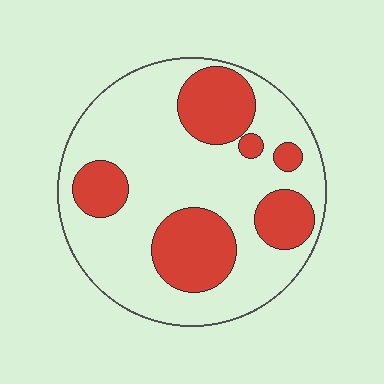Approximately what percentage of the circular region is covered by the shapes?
Approximately 30%.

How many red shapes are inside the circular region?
6.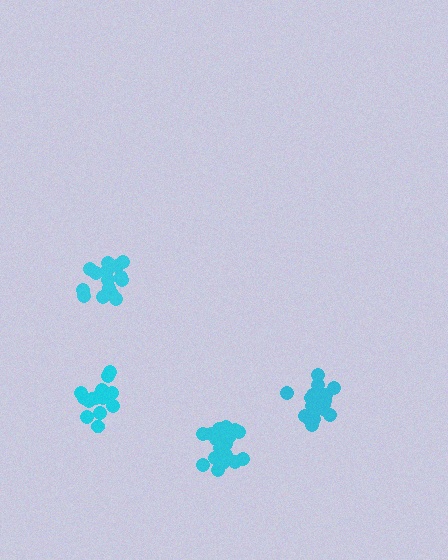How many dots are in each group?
Group 1: 20 dots, Group 2: 15 dots, Group 3: 20 dots, Group 4: 16 dots (71 total).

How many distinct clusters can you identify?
There are 4 distinct clusters.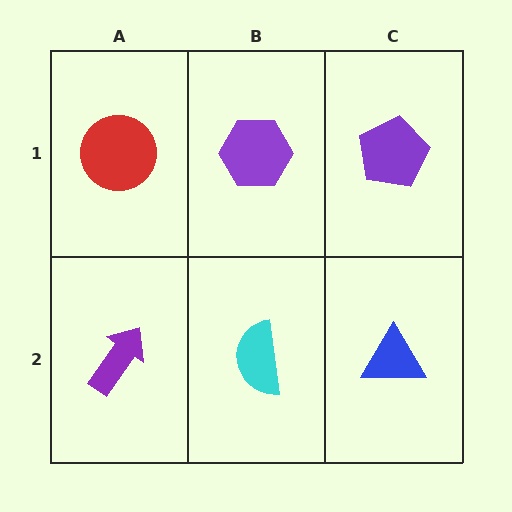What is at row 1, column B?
A purple hexagon.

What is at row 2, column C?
A blue triangle.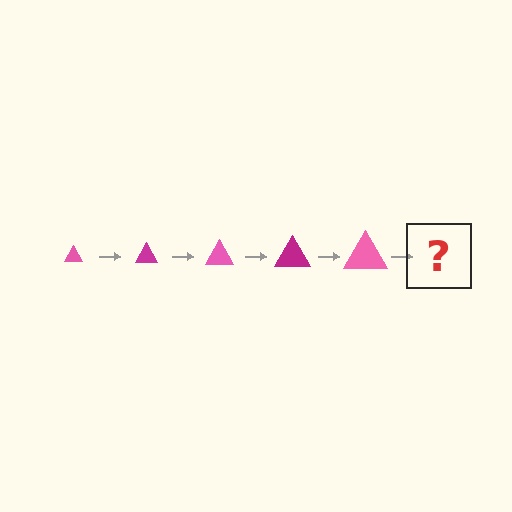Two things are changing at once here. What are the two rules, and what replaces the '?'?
The two rules are that the triangle grows larger each step and the color cycles through pink and magenta. The '?' should be a magenta triangle, larger than the previous one.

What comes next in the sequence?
The next element should be a magenta triangle, larger than the previous one.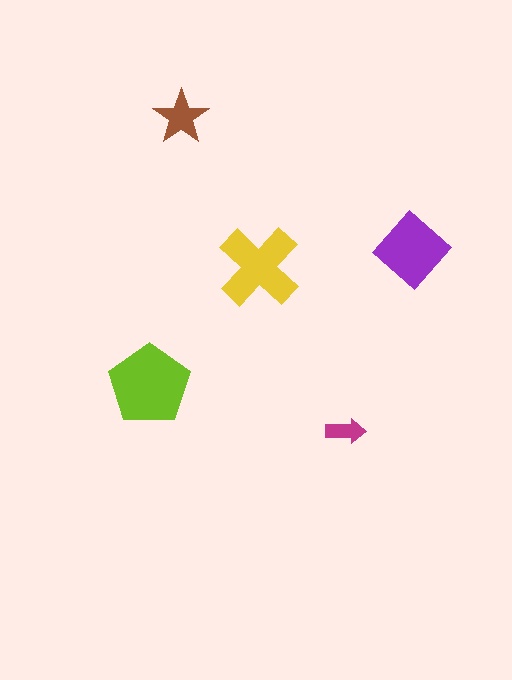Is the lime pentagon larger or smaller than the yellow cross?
Larger.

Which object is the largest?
The lime pentagon.